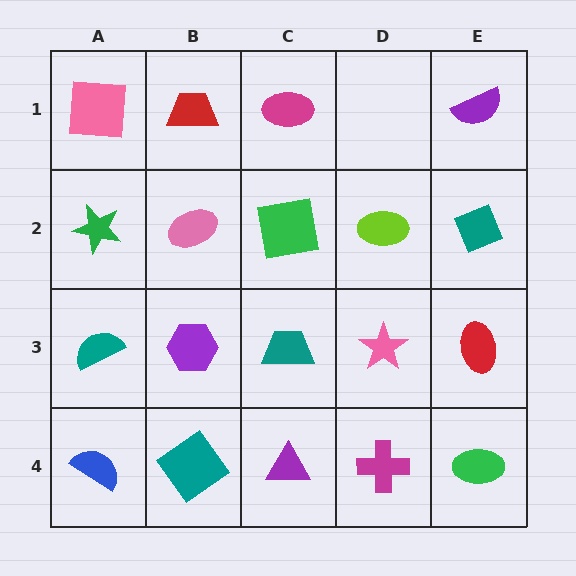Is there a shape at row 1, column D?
No, that cell is empty.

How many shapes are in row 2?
5 shapes.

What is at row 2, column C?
A green square.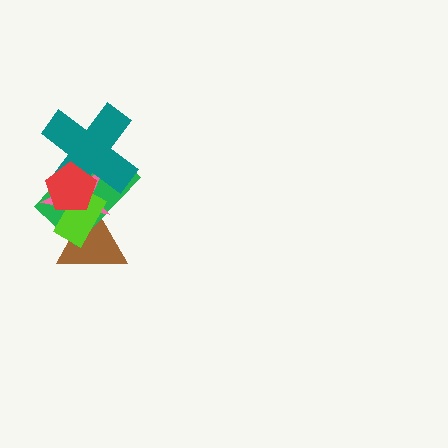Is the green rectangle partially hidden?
Yes, it is partially covered by another shape.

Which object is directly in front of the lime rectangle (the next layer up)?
The teal cross is directly in front of the lime rectangle.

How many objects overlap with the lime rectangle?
5 objects overlap with the lime rectangle.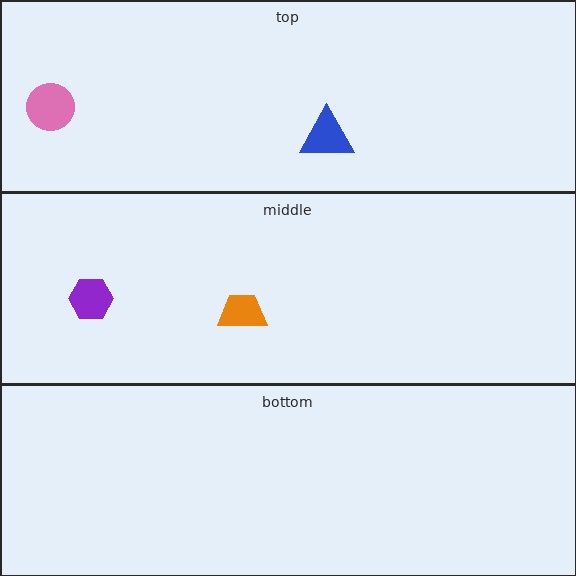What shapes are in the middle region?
The purple hexagon, the orange trapezoid.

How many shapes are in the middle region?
2.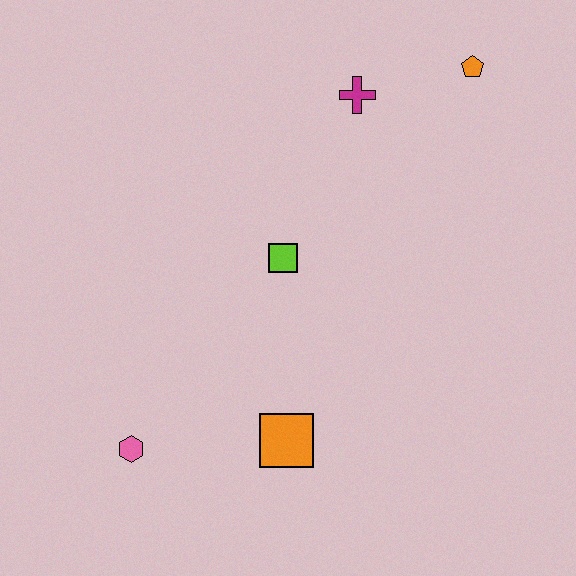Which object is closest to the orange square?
The pink hexagon is closest to the orange square.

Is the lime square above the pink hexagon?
Yes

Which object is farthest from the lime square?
The orange pentagon is farthest from the lime square.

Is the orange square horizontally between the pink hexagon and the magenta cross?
Yes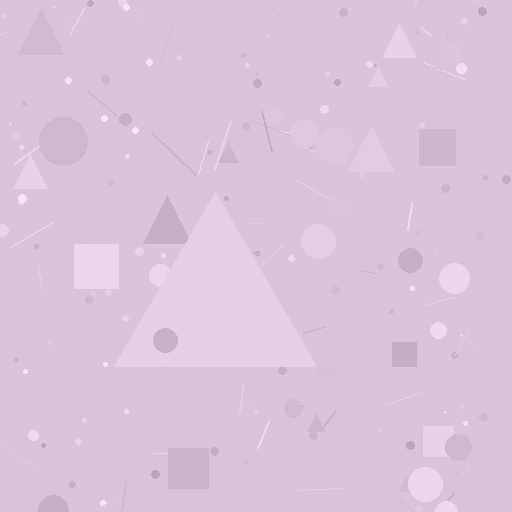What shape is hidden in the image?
A triangle is hidden in the image.